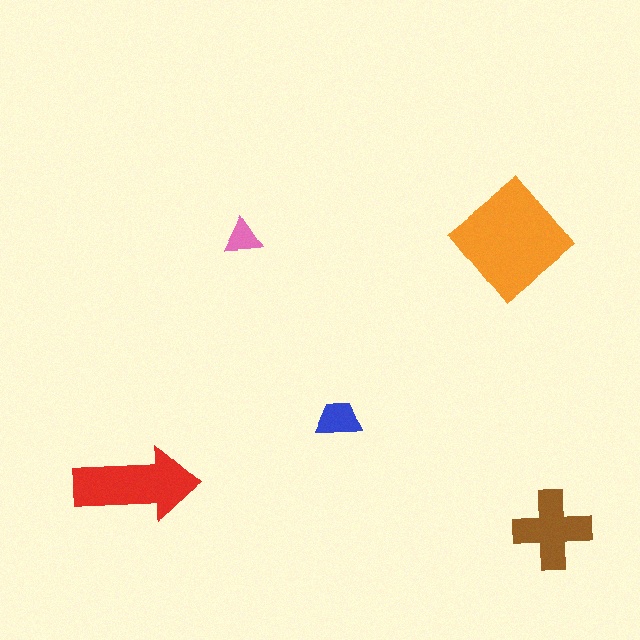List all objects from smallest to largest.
The pink triangle, the blue trapezoid, the brown cross, the red arrow, the orange diamond.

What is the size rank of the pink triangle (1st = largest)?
5th.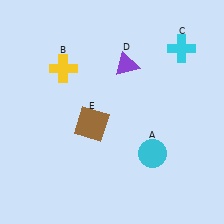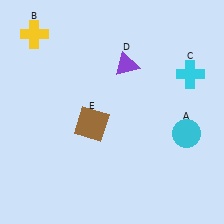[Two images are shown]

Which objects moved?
The objects that moved are: the cyan circle (A), the yellow cross (B), the cyan cross (C).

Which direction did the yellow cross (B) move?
The yellow cross (B) moved up.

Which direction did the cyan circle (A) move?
The cyan circle (A) moved right.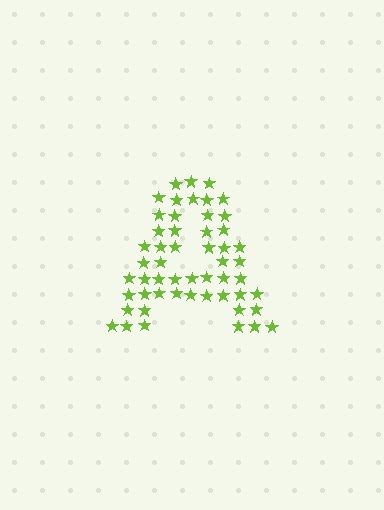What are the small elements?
The small elements are stars.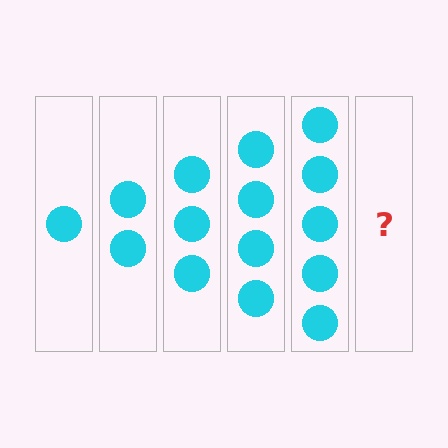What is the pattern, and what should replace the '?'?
The pattern is that each step adds one more circle. The '?' should be 6 circles.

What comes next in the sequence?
The next element should be 6 circles.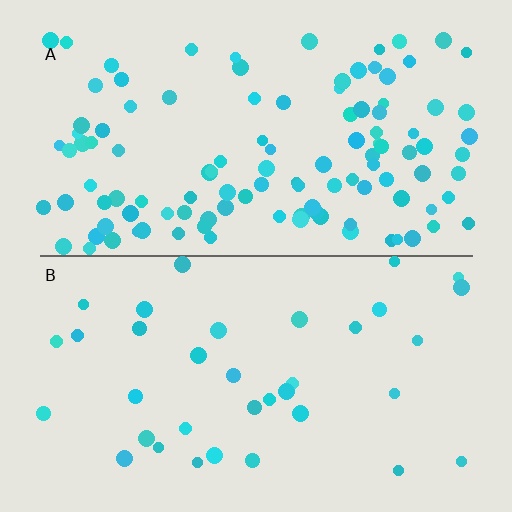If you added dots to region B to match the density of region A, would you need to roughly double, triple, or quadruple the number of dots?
Approximately triple.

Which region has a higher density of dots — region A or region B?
A (the top).